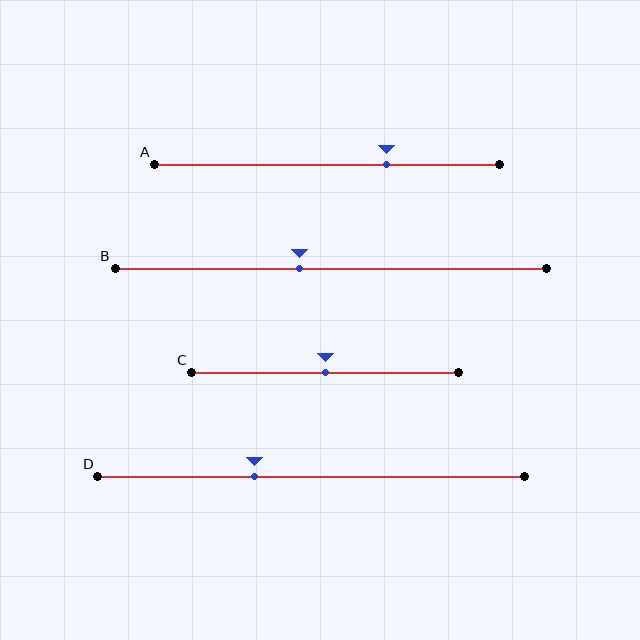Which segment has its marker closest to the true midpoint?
Segment C has its marker closest to the true midpoint.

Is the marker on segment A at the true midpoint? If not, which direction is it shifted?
No, the marker on segment A is shifted to the right by about 17% of the segment length.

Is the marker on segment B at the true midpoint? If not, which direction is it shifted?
No, the marker on segment B is shifted to the left by about 7% of the segment length.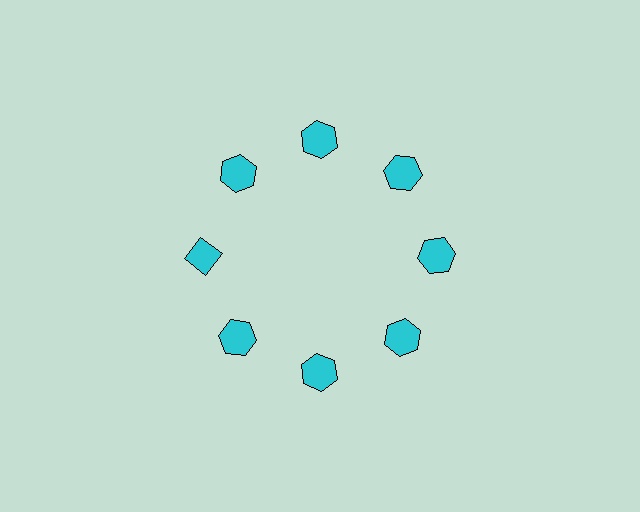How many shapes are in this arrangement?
There are 8 shapes arranged in a ring pattern.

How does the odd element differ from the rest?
It has a different shape: diamond instead of hexagon.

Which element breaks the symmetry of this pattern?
The cyan diamond at roughly the 9 o'clock position breaks the symmetry. All other shapes are cyan hexagons.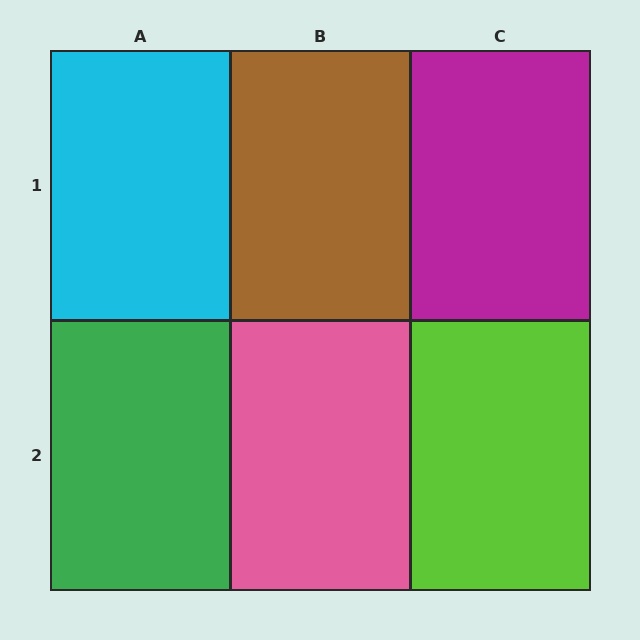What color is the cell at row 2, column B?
Pink.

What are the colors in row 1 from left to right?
Cyan, brown, magenta.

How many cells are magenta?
1 cell is magenta.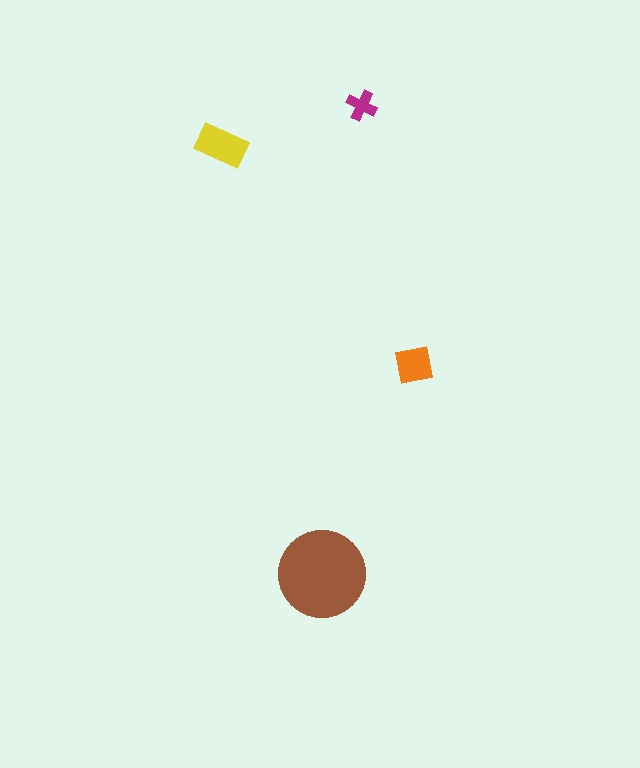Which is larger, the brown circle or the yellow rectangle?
The brown circle.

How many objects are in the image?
There are 4 objects in the image.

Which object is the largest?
The brown circle.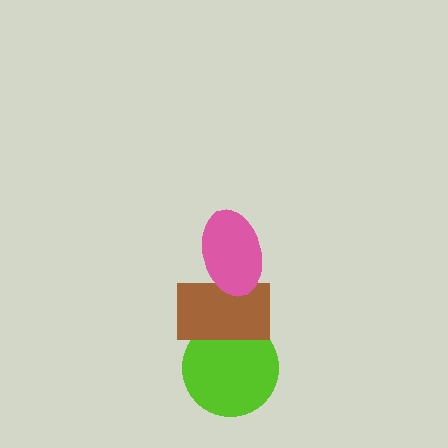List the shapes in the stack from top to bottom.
From top to bottom: the pink ellipse, the brown rectangle, the lime circle.